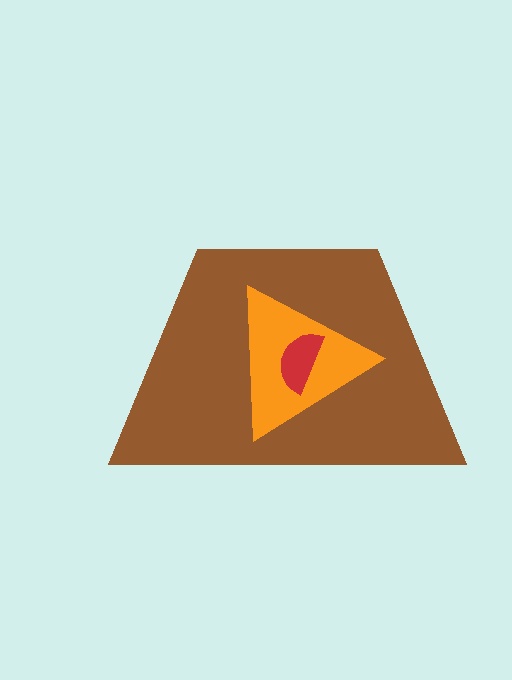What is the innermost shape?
The red semicircle.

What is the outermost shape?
The brown trapezoid.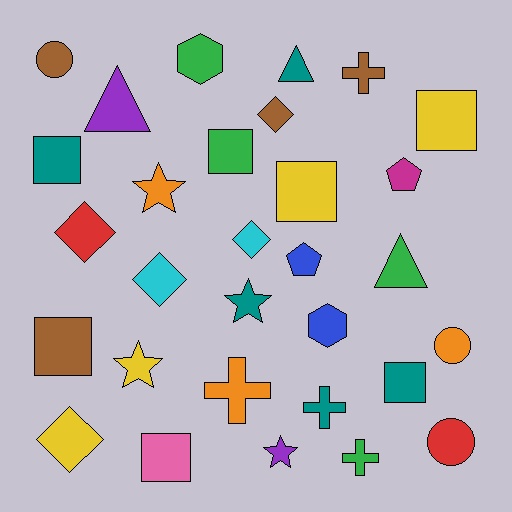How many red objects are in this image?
There are 2 red objects.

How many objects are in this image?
There are 30 objects.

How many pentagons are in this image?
There are 2 pentagons.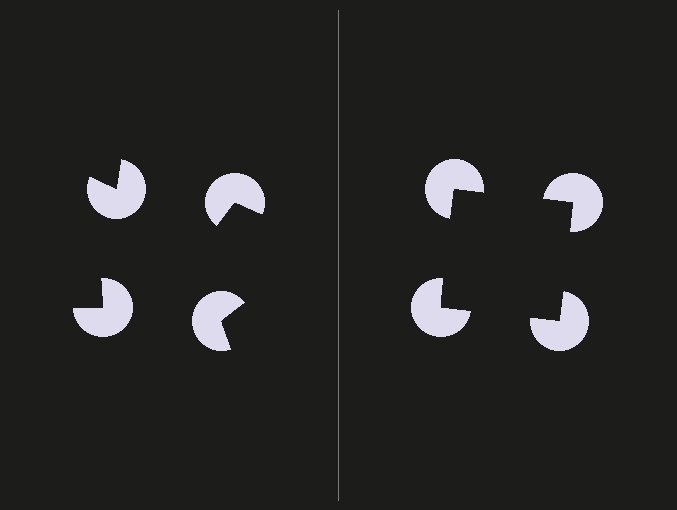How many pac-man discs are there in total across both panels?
8 — 4 on each side.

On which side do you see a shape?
An illusory square appears on the right side. On the left side the wedge cuts are rotated, so no coherent shape forms.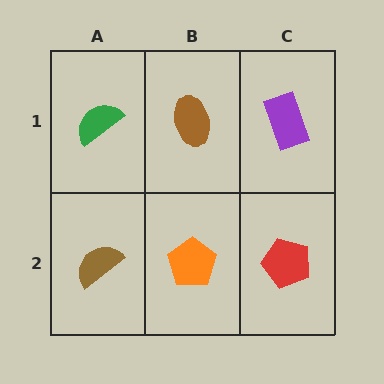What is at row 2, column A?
A brown semicircle.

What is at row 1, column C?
A purple rectangle.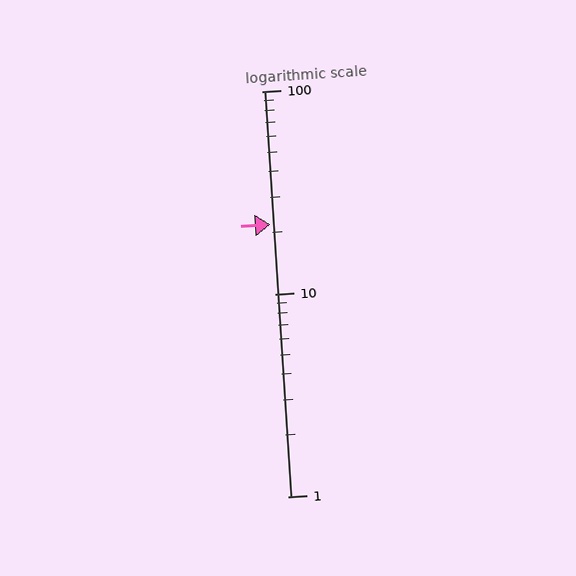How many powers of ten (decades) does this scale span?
The scale spans 2 decades, from 1 to 100.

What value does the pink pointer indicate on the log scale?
The pointer indicates approximately 22.